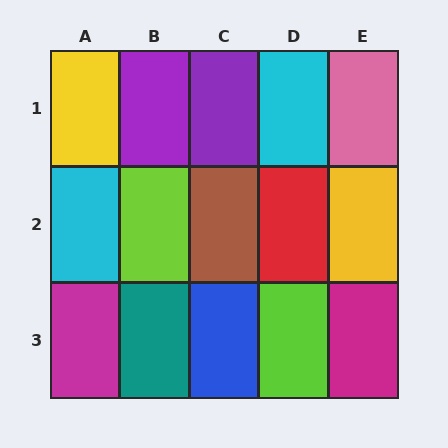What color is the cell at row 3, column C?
Blue.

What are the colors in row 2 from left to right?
Cyan, lime, brown, red, yellow.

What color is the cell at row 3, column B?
Teal.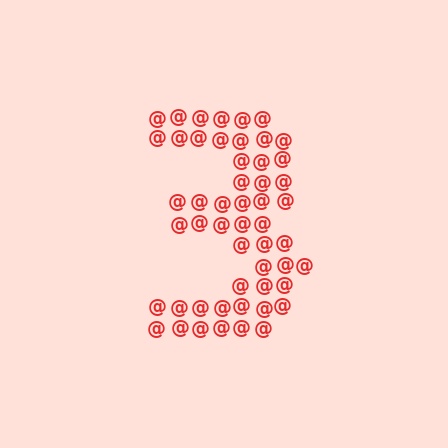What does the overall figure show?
The overall figure shows the digit 3.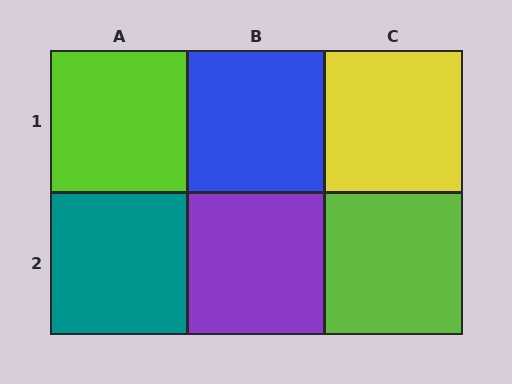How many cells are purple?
1 cell is purple.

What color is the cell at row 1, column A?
Lime.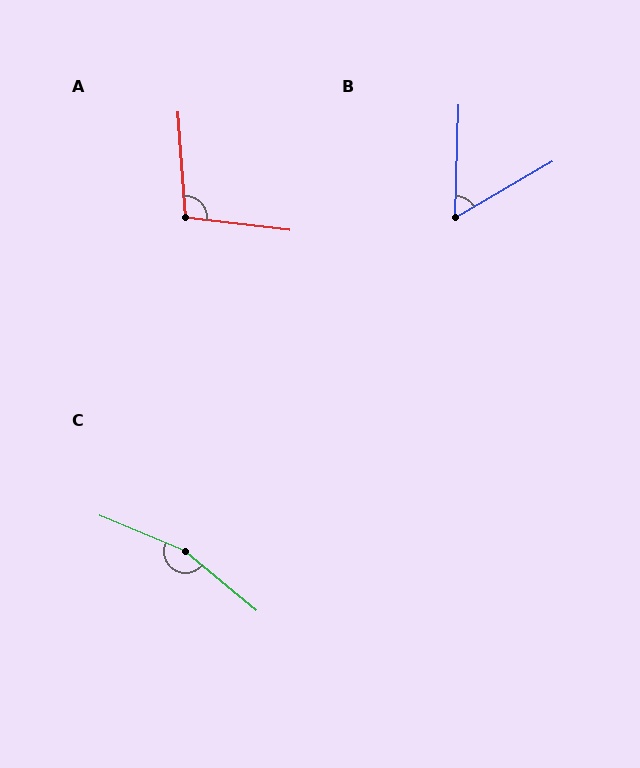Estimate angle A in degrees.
Approximately 101 degrees.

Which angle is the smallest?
B, at approximately 58 degrees.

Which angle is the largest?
C, at approximately 163 degrees.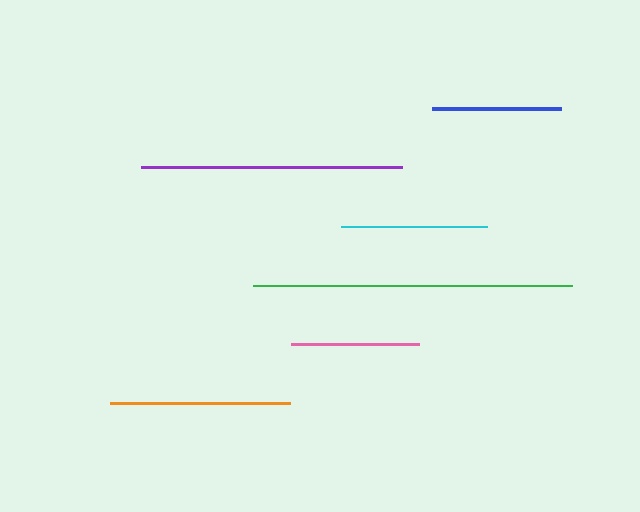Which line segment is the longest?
The green line is the longest at approximately 320 pixels.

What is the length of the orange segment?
The orange segment is approximately 181 pixels long.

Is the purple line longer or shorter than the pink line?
The purple line is longer than the pink line.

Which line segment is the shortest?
The pink line is the shortest at approximately 128 pixels.